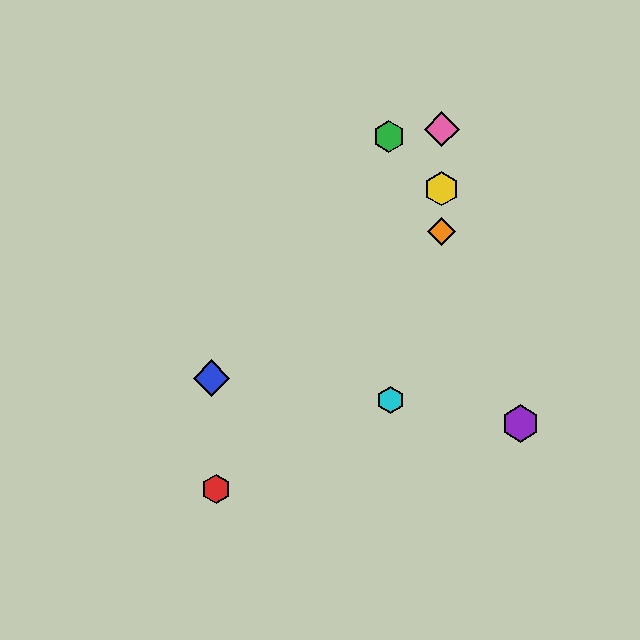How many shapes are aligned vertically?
3 shapes (the yellow hexagon, the orange diamond, the pink diamond) are aligned vertically.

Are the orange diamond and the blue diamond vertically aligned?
No, the orange diamond is at x≈442 and the blue diamond is at x≈212.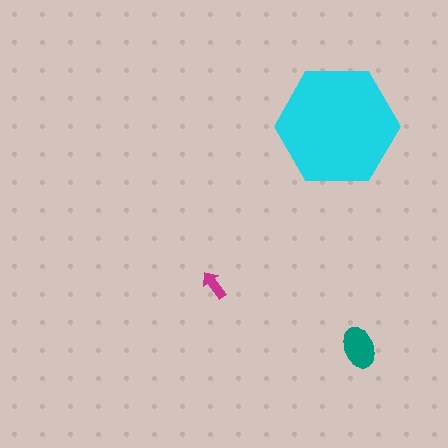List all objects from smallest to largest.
The magenta arrow, the teal ellipse, the cyan hexagon.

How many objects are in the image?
There are 3 objects in the image.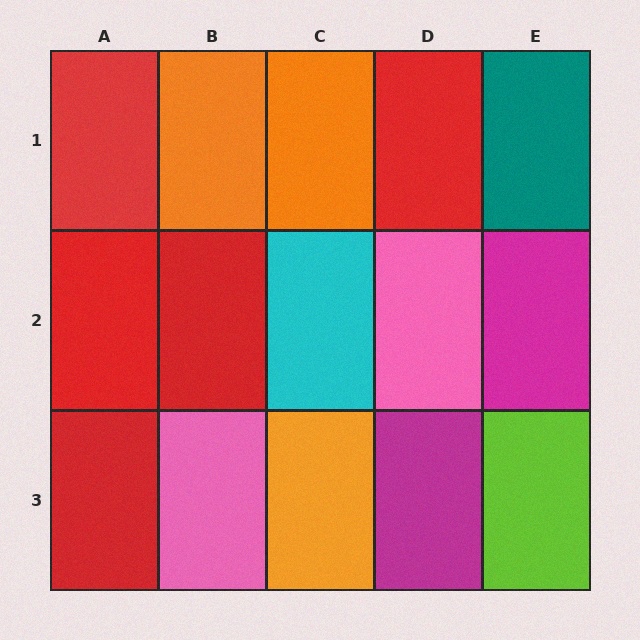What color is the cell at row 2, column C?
Cyan.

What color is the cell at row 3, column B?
Pink.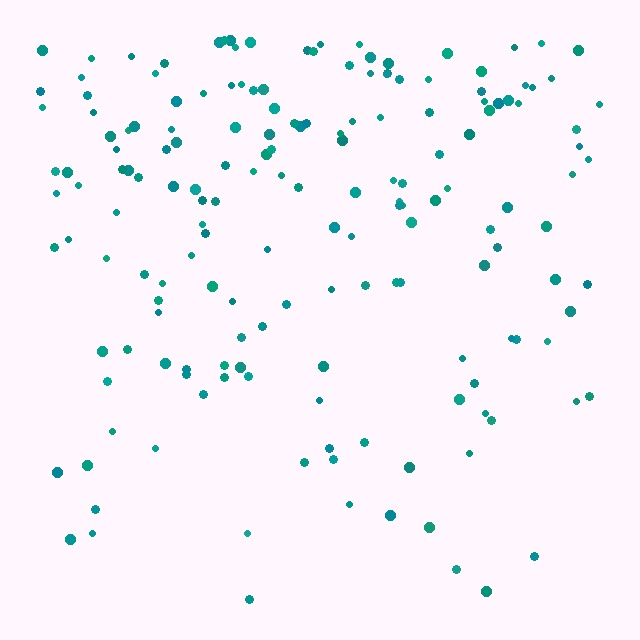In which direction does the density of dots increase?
From bottom to top, with the top side densest.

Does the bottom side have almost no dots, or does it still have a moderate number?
Still a moderate number, just noticeably fewer than the top.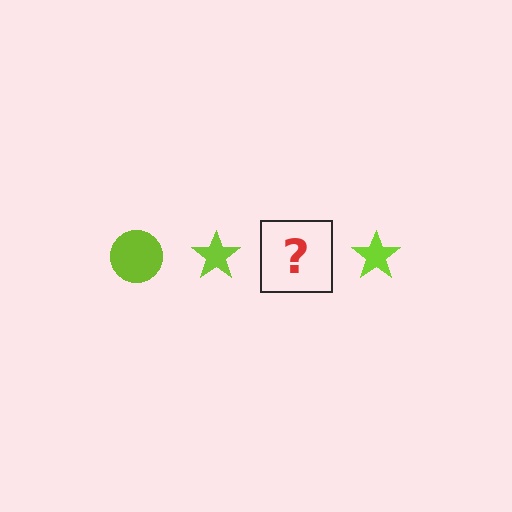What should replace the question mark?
The question mark should be replaced with a lime circle.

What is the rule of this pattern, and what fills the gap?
The rule is that the pattern cycles through circle, star shapes in lime. The gap should be filled with a lime circle.